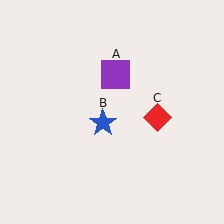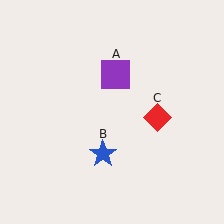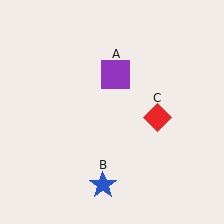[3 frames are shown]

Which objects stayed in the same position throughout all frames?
Purple square (object A) and red diamond (object C) remained stationary.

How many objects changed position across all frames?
1 object changed position: blue star (object B).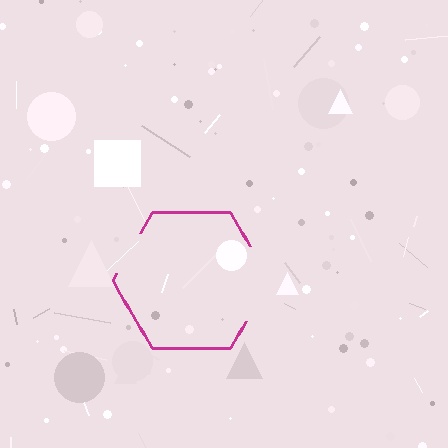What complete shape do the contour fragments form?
The contour fragments form a hexagon.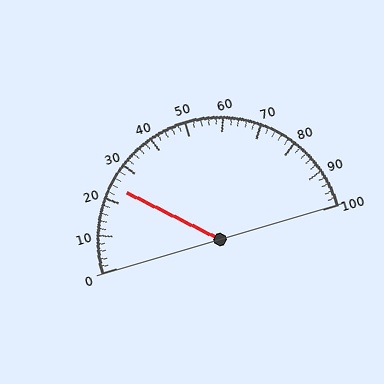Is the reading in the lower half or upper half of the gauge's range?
The reading is in the lower half of the range (0 to 100).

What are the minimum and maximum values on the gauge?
The gauge ranges from 0 to 100.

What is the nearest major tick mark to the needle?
The nearest major tick mark is 20.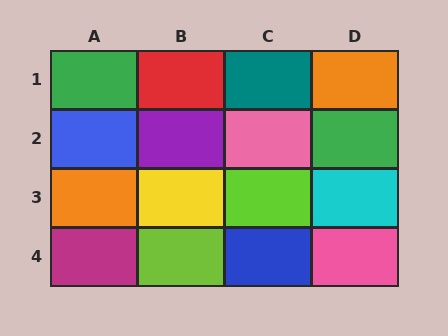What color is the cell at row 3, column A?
Orange.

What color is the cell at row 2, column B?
Purple.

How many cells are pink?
2 cells are pink.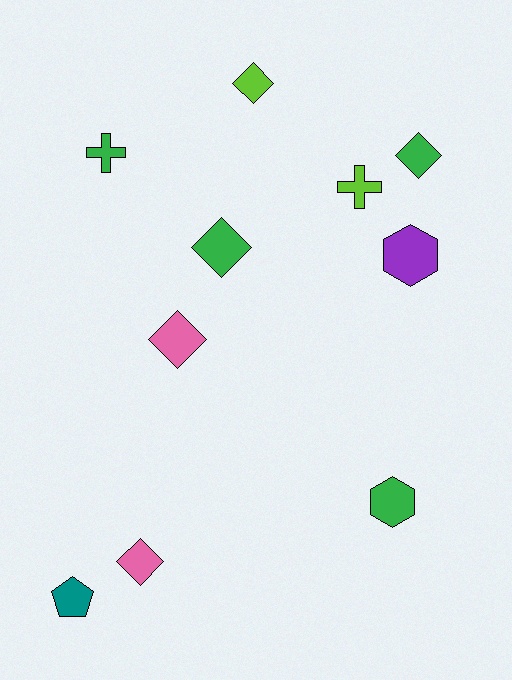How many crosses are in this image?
There are 2 crosses.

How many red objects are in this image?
There are no red objects.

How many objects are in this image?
There are 10 objects.